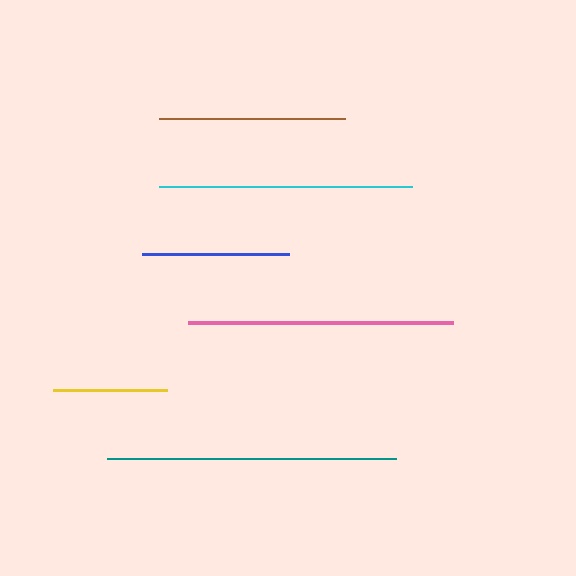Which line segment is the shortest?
The yellow line is the shortest at approximately 114 pixels.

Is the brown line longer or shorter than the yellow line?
The brown line is longer than the yellow line.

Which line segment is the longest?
The teal line is the longest at approximately 289 pixels.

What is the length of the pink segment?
The pink segment is approximately 265 pixels long.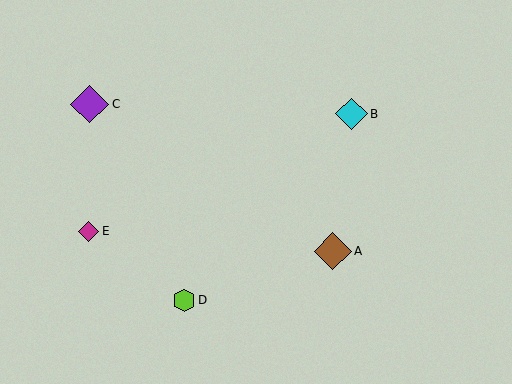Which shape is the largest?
The purple diamond (labeled C) is the largest.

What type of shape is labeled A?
Shape A is a brown diamond.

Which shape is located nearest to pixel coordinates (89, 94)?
The purple diamond (labeled C) at (90, 104) is nearest to that location.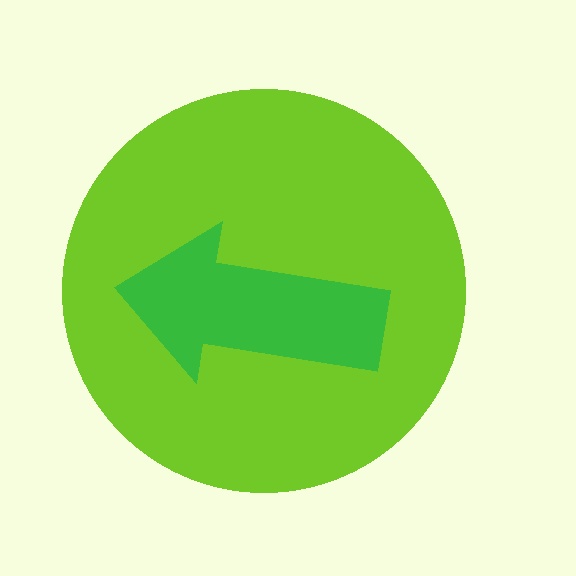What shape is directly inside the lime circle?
The green arrow.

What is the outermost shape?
The lime circle.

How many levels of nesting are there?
2.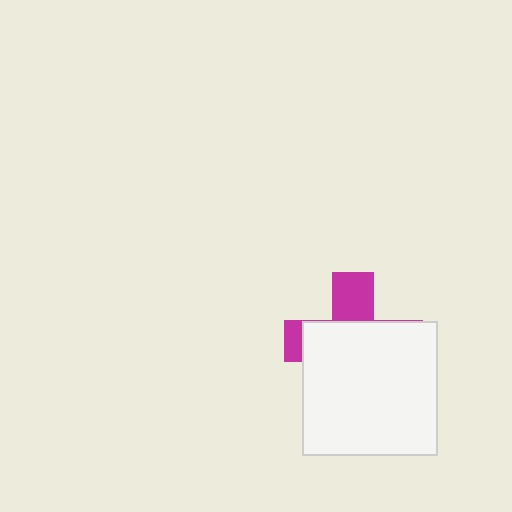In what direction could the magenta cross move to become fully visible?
The magenta cross could move up. That would shift it out from behind the white square entirely.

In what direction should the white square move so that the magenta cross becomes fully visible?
The white square should move down. That is the shortest direction to clear the overlap and leave the magenta cross fully visible.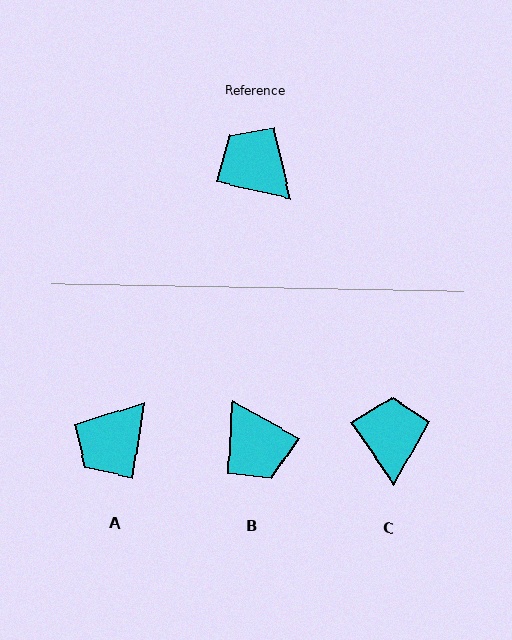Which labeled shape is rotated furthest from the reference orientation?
B, about 163 degrees away.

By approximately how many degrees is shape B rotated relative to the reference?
Approximately 163 degrees counter-clockwise.